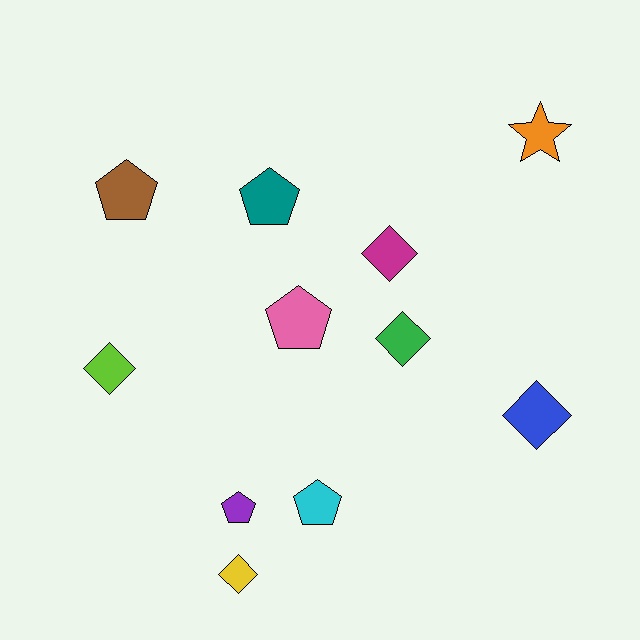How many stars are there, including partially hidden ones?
There is 1 star.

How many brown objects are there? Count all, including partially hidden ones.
There is 1 brown object.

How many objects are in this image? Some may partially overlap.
There are 11 objects.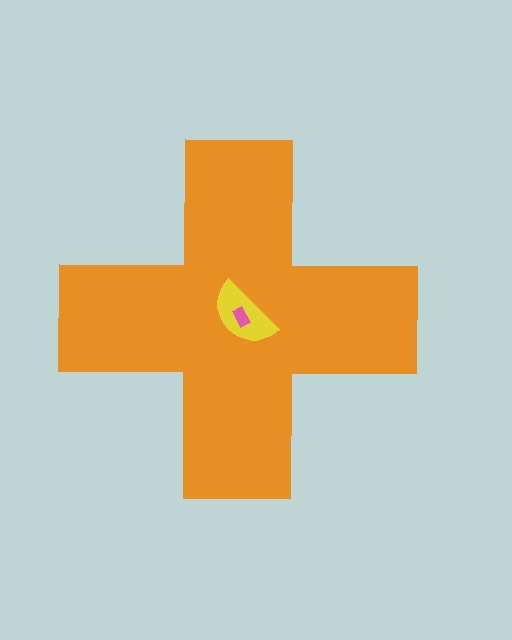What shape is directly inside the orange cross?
The yellow semicircle.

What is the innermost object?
The pink rectangle.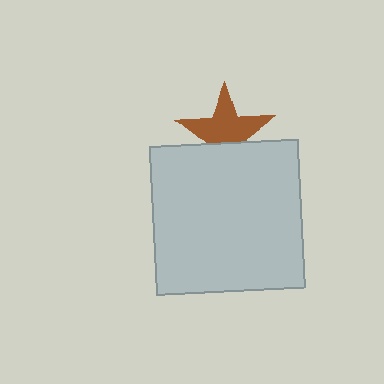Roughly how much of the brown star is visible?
About half of it is visible (roughly 63%).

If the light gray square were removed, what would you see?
You would see the complete brown star.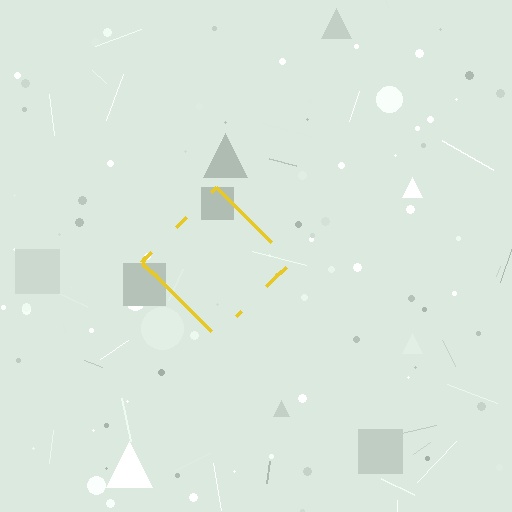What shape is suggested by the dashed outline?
The dashed outline suggests a diamond.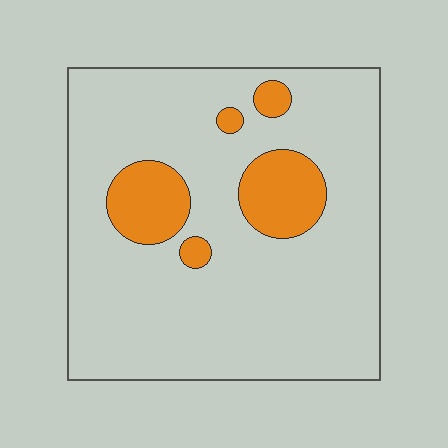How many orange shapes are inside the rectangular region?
5.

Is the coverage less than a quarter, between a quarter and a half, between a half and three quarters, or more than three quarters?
Less than a quarter.